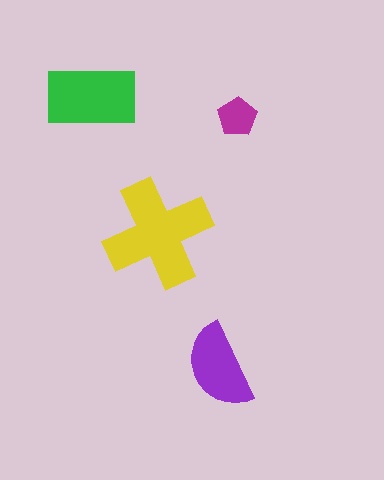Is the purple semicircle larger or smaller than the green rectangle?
Smaller.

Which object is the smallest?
The magenta pentagon.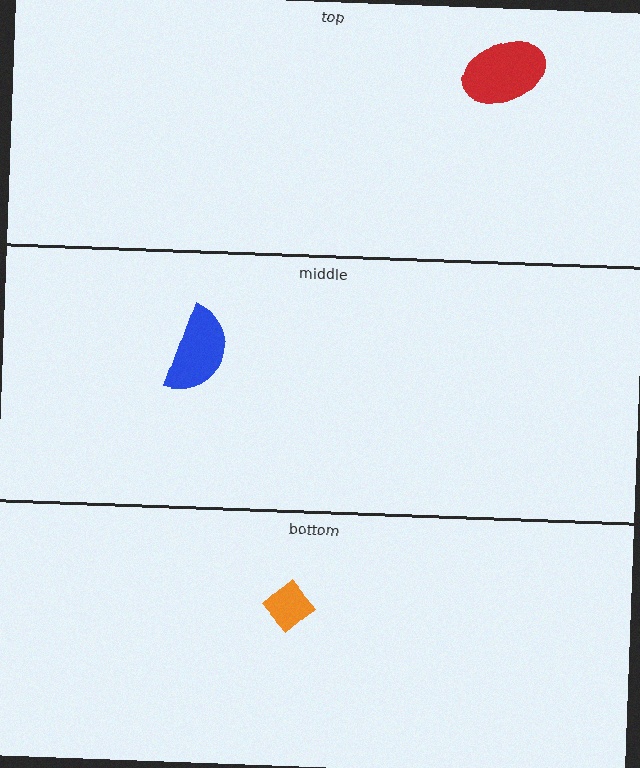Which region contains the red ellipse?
The top region.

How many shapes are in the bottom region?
1.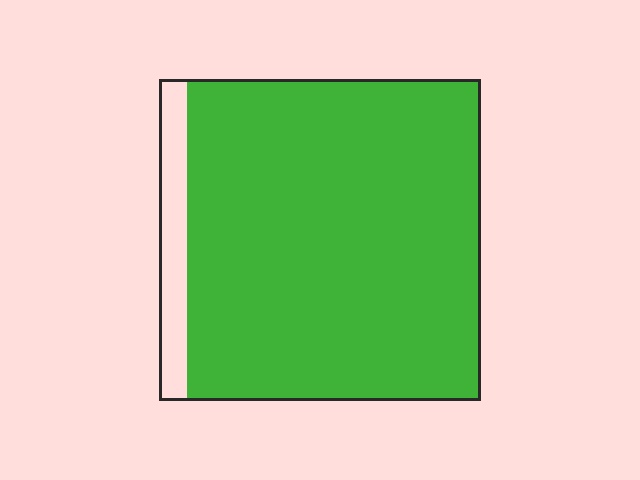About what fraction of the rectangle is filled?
About nine tenths (9/10).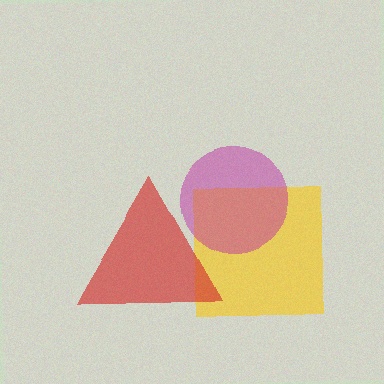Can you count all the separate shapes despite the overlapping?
Yes, there are 3 separate shapes.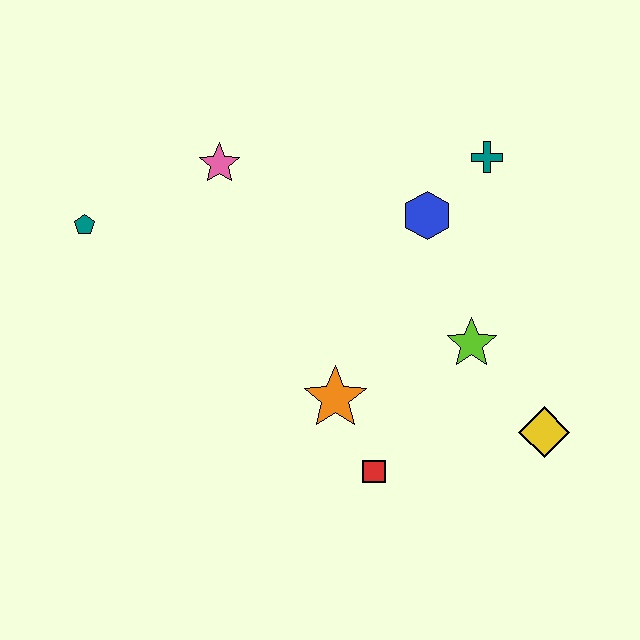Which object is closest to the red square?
The orange star is closest to the red square.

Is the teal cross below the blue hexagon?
No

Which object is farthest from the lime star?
The teal pentagon is farthest from the lime star.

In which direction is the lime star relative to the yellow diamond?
The lime star is above the yellow diamond.